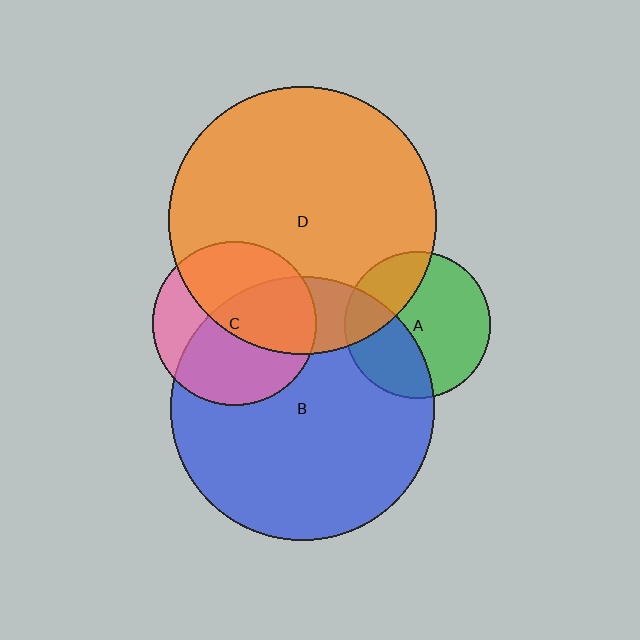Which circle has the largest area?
Circle D (orange).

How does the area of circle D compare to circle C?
Approximately 2.7 times.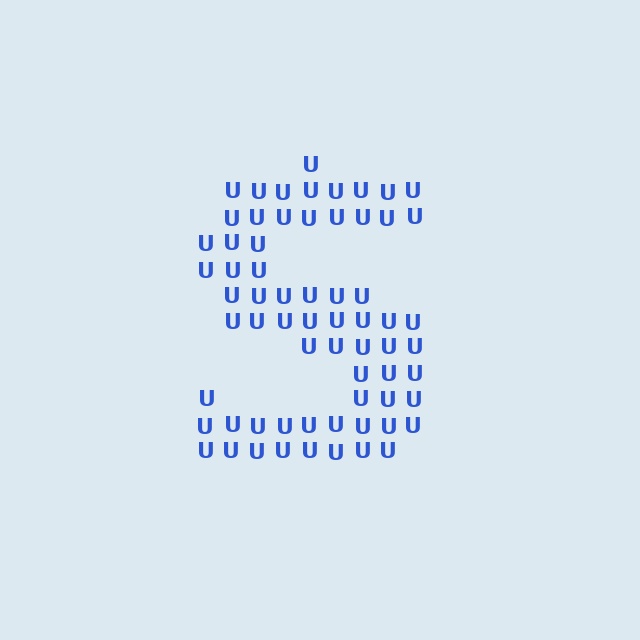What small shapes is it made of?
It is made of small letter U's.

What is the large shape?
The large shape is the letter S.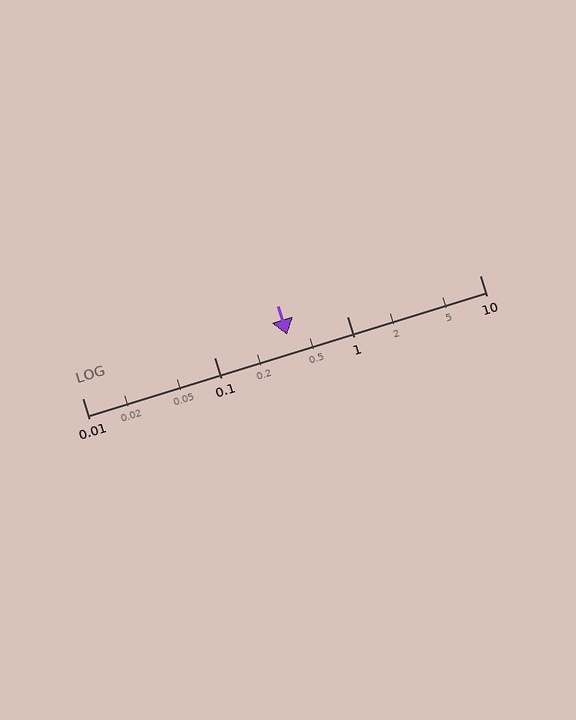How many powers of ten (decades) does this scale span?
The scale spans 3 decades, from 0.01 to 10.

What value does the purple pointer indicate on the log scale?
The pointer indicates approximately 0.35.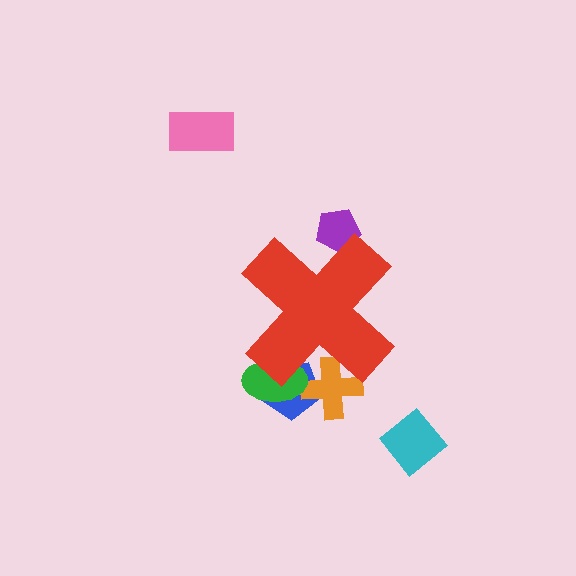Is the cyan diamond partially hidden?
No, the cyan diamond is fully visible.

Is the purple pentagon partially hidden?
Yes, the purple pentagon is partially hidden behind the red cross.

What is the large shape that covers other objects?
A red cross.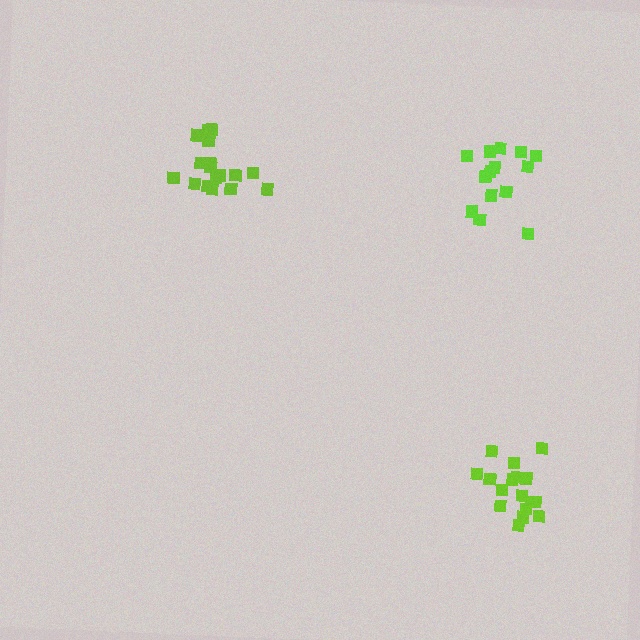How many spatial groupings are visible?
There are 3 spatial groupings.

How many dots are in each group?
Group 1: 18 dots, Group 2: 17 dots, Group 3: 15 dots (50 total).